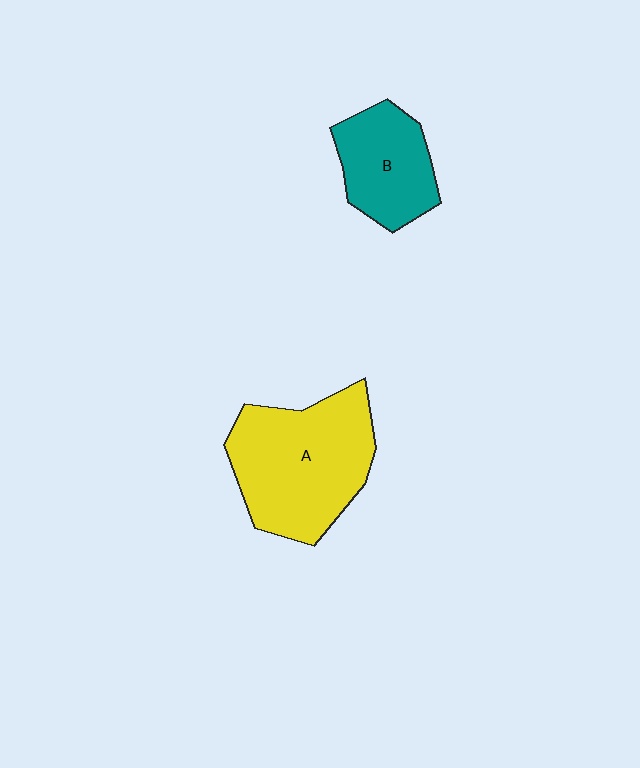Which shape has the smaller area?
Shape B (teal).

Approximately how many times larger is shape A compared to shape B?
Approximately 1.7 times.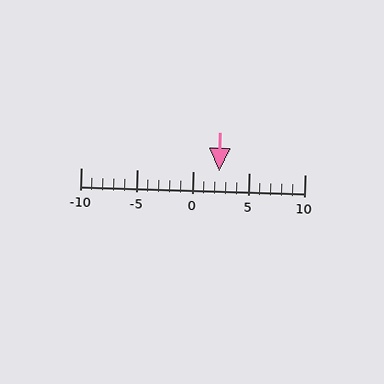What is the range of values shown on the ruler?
The ruler shows values from -10 to 10.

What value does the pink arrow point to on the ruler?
The pink arrow points to approximately 2.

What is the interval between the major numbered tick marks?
The major tick marks are spaced 5 units apart.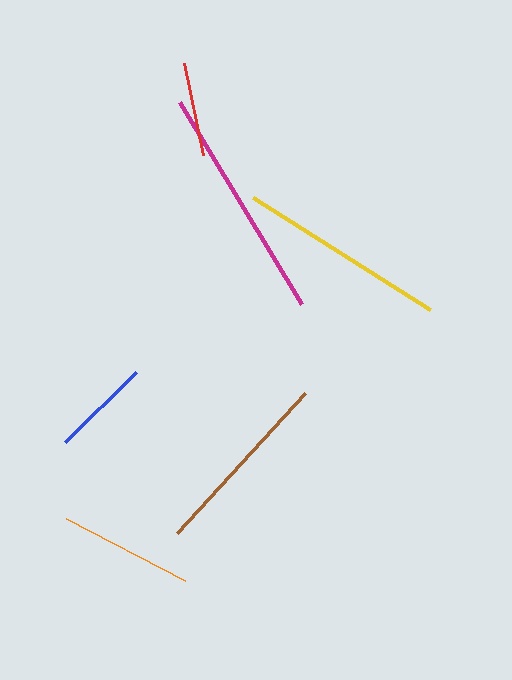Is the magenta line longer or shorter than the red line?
The magenta line is longer than the red line.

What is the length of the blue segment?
The blue segment is approximately 100 pixels long.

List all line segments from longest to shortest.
From longest to shortest: magenta, yellow, brown, orange, blue, red.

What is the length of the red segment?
The red segment is approximately 94 pixels long.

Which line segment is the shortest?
The red line is the shortest at approximately 94 pixels.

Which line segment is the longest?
The magenta line is the longest at approximately 236 pixels.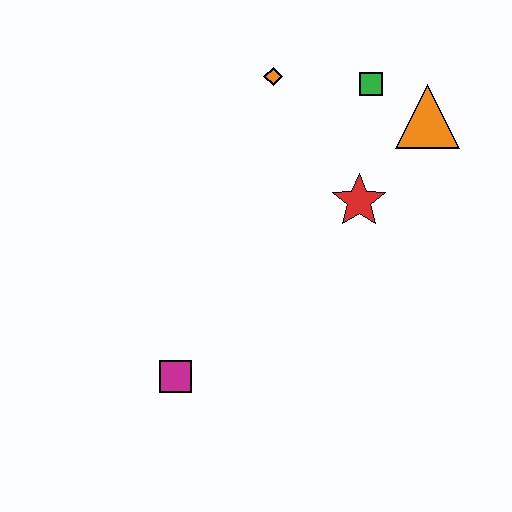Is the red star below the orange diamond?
Yes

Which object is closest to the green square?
The orange triangle is closest to the green square.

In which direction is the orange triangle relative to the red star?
The orange triangle is above the red star.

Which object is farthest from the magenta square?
The orange triangle is farthest from the magenta square.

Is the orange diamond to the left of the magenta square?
No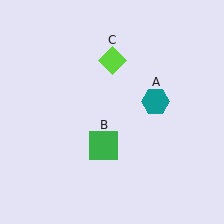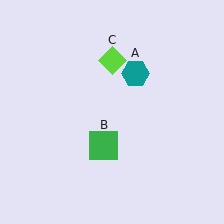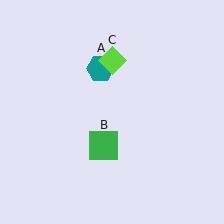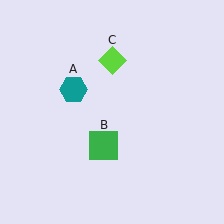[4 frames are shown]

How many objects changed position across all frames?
1 object changed position: teal hexagon (object A).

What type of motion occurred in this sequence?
The teal hexagon (object A) rotated counterclockwise around the center of the scene.